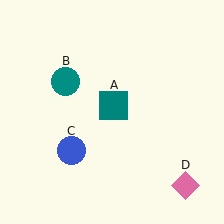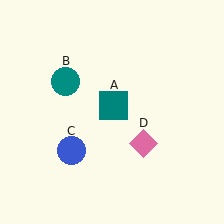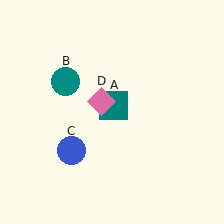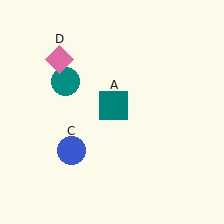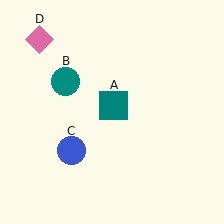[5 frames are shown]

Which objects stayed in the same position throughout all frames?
Teal square (object A) and teal circle (object B) and blue circle (object C) remained stationary.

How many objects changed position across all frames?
1 object changed position: pink diamond (object D).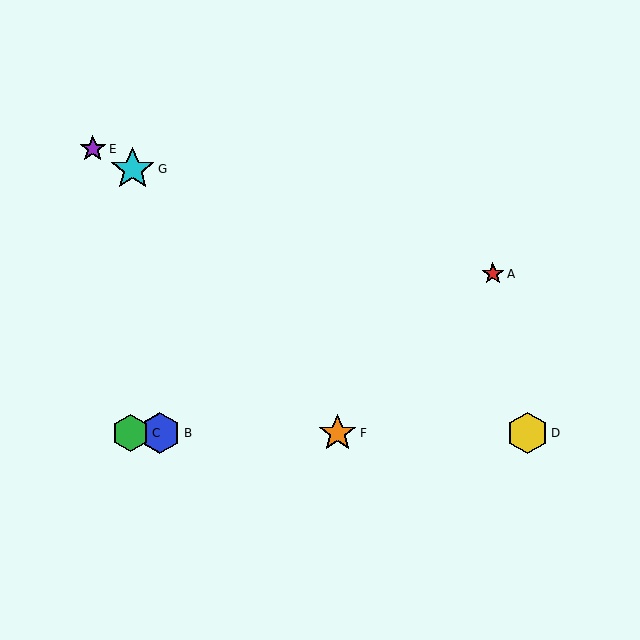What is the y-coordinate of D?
Object D is at y≈433.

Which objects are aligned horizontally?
Objects B, C, D, F are aligned horizontally.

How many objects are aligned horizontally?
4 objects (B, C, D, F) are aligned horizontally.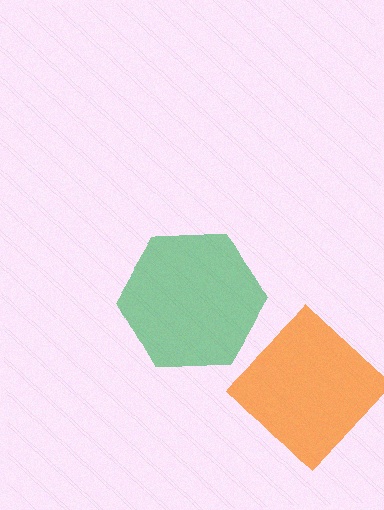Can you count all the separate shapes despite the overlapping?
Yes, there are 2 separate shapes.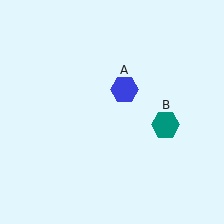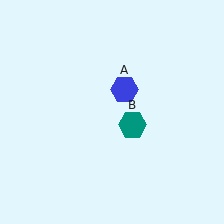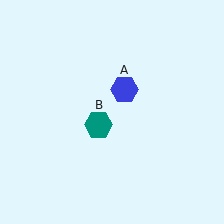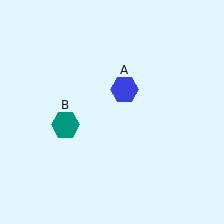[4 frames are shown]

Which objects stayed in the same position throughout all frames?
Blue hexagon (object A) remained stationary.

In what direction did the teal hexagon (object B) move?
The teal hexagon (object B) moved left.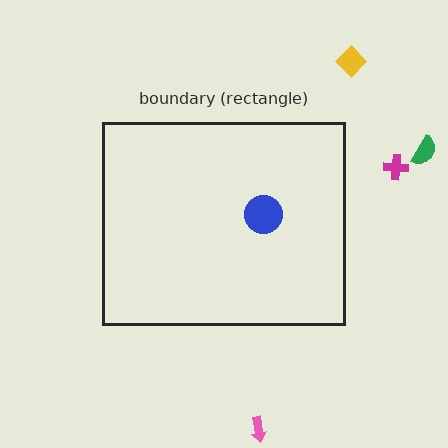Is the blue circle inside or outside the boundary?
Inside.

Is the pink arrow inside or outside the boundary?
Outside.